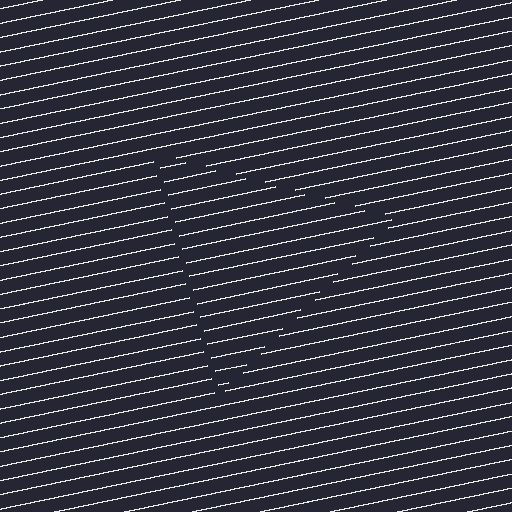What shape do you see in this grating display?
An illusory triangle. The interior of the shape contains the same grating, shifted by half a period — the contour is defined by the phase discontinuity where line-ends from the inner and outer gratings abut.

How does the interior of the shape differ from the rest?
The interior of the shape contains the same grating, shifted by half a period — the contour is defined by the phase discontinuity where line-ends from the inner and outer gratings abut.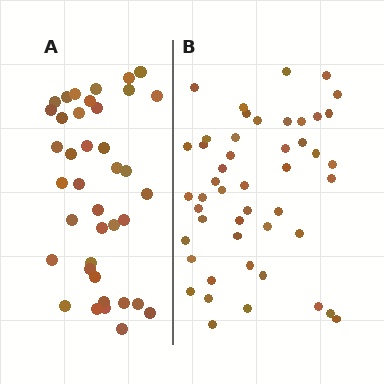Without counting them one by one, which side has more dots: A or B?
Region B (the right region) has more dots.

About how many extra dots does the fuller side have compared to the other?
Region B has roughly 8 or so more dots than region A.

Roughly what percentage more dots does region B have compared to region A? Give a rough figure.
About 25% more.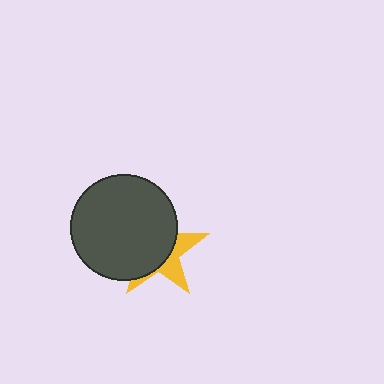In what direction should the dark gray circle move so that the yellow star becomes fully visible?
The dark gray circle should move toward the upper-left. That is the shortest direction to clear the overlap and leave the yellow star fully visible.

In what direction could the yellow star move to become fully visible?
The yellow star could move toward the lower-right. That would shift it out from behind the dark gray circle entirely.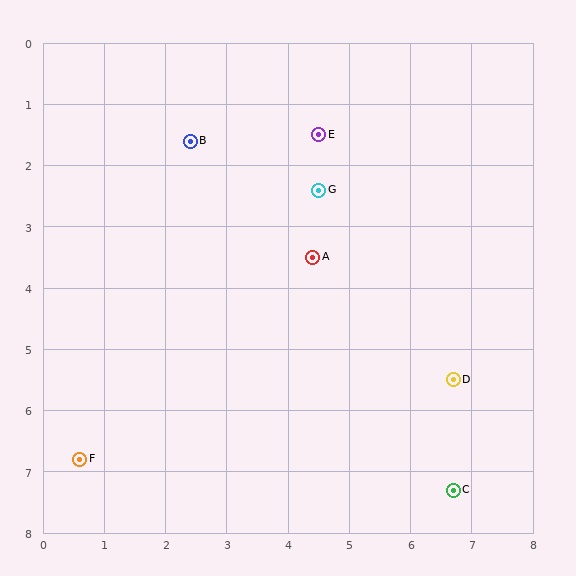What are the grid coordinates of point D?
Point D is at approximately (6.7, 5.5).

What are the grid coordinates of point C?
Point C is at approximately (6.7, 7.3).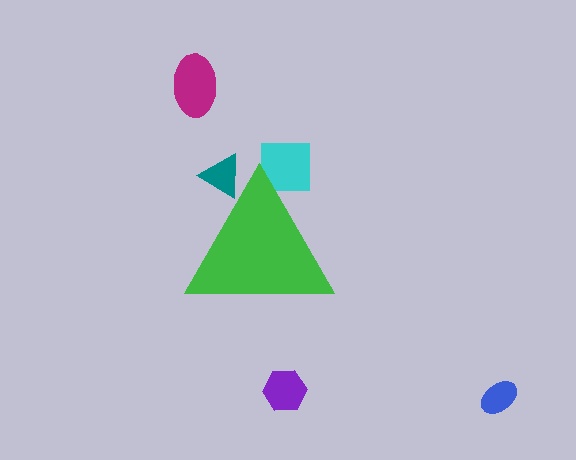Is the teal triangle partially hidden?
Yes, the teal triangle is partially hidden behind the green triangle.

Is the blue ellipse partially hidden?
No, the blue ellipse is fully visible.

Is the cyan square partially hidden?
Yes, the cyan square is partially hidden behind the green triangle.